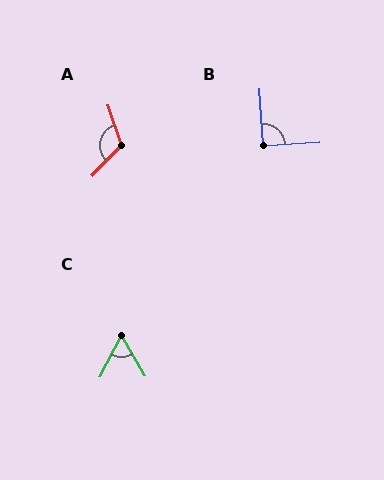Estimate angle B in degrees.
Approximately 90 degrees.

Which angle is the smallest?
C, at approximately 58 degrees.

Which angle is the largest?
A, at approximately 118 degrees.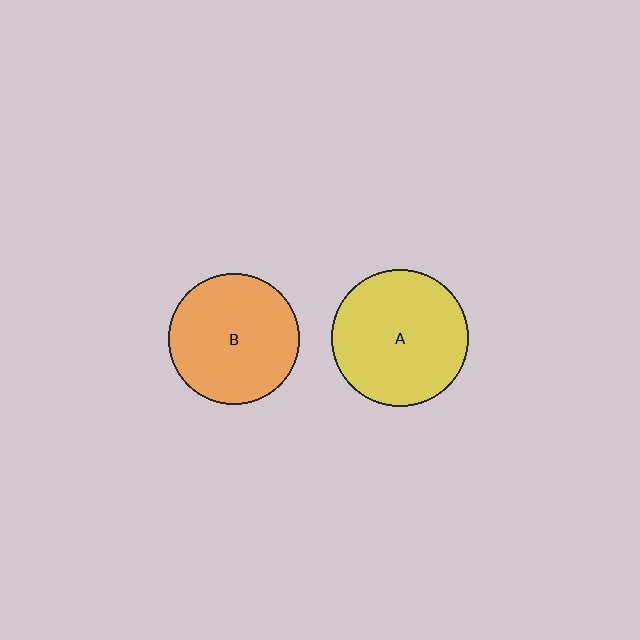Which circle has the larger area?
Circle A (yellow).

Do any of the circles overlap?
No, none of the circles overlap.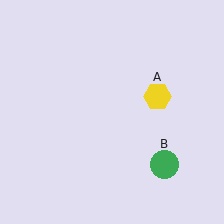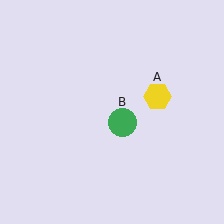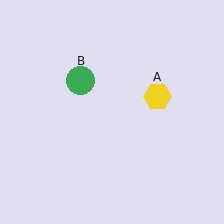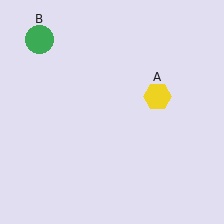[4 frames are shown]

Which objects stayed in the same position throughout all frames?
Yellow hexagon (object A) remained stationary.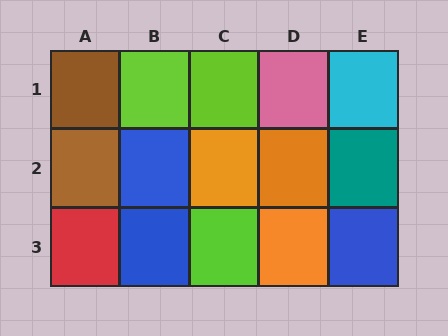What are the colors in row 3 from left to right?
Red, blue, lime, orange, blue.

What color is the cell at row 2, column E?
Teal.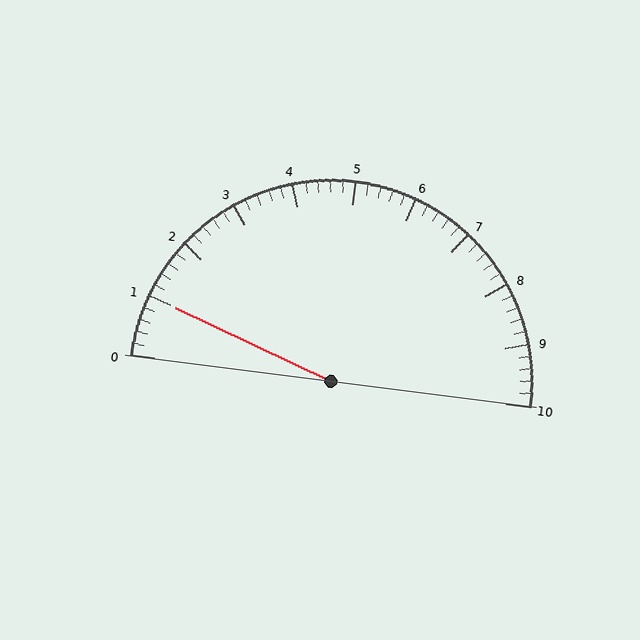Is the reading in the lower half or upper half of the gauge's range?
The reading is in the lower half of the range (0 to 10).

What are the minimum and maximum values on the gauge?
The gauge ranges from 0 to 10.